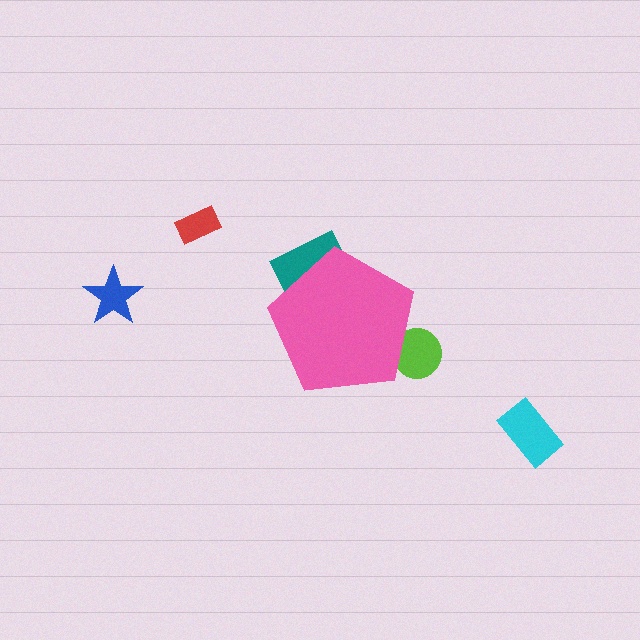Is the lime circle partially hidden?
Yes, the lime circle is partially hidden behind the pink pentagon.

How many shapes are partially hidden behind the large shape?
2 shapes are partially hidden.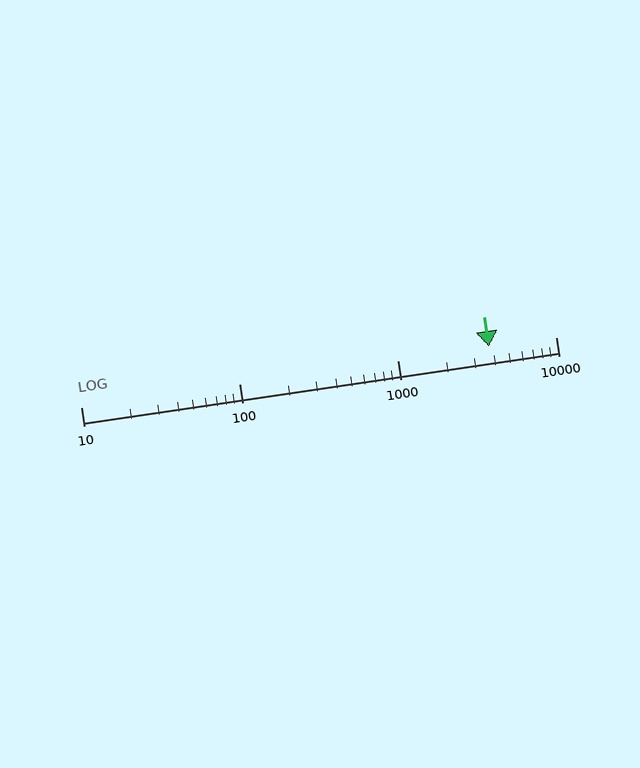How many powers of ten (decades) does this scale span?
The scale spans 3 decades, from 10 to 10000.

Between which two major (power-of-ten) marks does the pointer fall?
The pointer is between 1000 and 10000.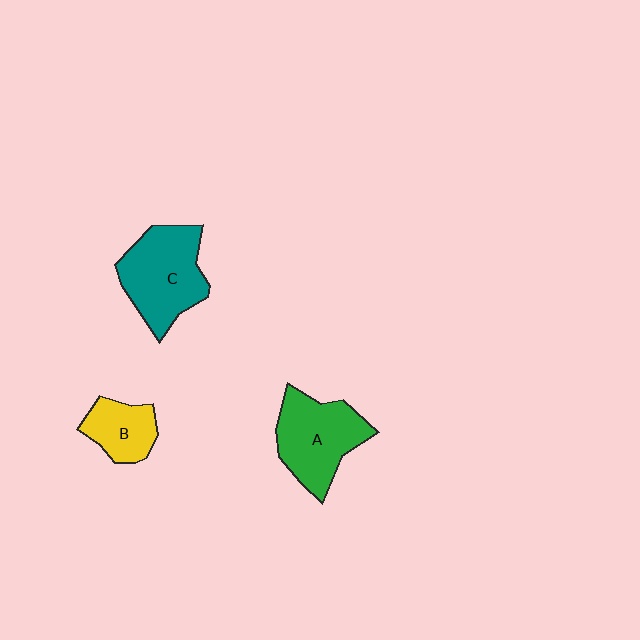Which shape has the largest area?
Shape C (teal).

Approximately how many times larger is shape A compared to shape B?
Approximately 1.7 times.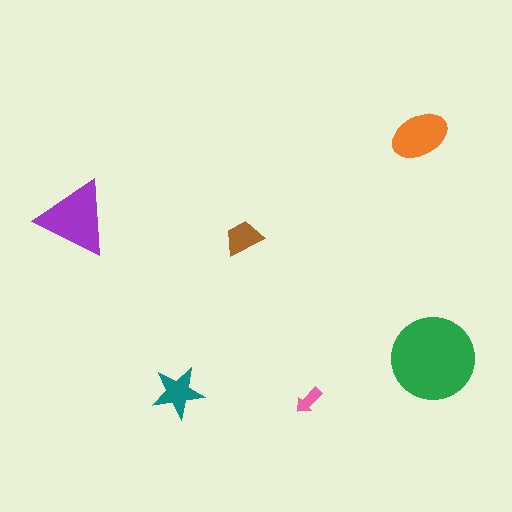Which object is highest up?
The orange ellipse is topmost.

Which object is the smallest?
The pink arrow.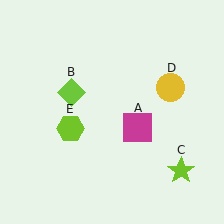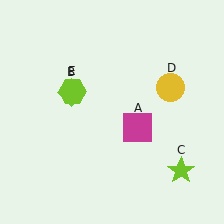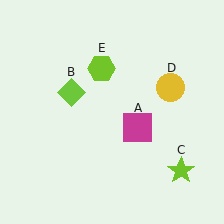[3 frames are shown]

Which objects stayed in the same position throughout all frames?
Magenta square (object A) and lime diamond (object B) and lime star (object C) and yellow circle (object D) remained stationary.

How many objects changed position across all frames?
1 object changed position: lime hexagon (object E).